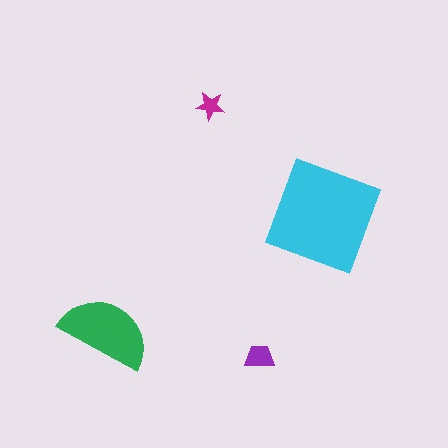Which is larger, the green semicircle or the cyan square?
The cyan square.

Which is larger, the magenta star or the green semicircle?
The green semicircle.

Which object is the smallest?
The magenta star.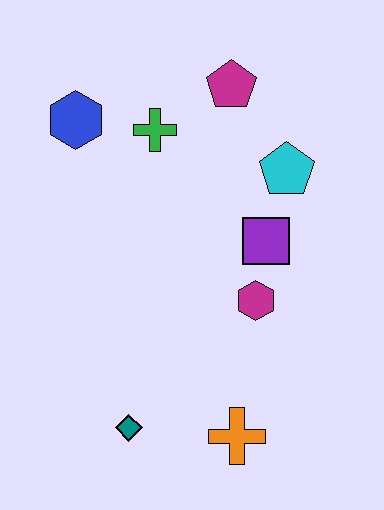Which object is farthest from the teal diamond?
The magenta pentagon is farthest from the teal diamond.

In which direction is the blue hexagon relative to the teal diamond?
The blue hexagon is above the teal diamond.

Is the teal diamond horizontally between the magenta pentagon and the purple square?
No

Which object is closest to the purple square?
The magenta hexagon is closest to the purple square.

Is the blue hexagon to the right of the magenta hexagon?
No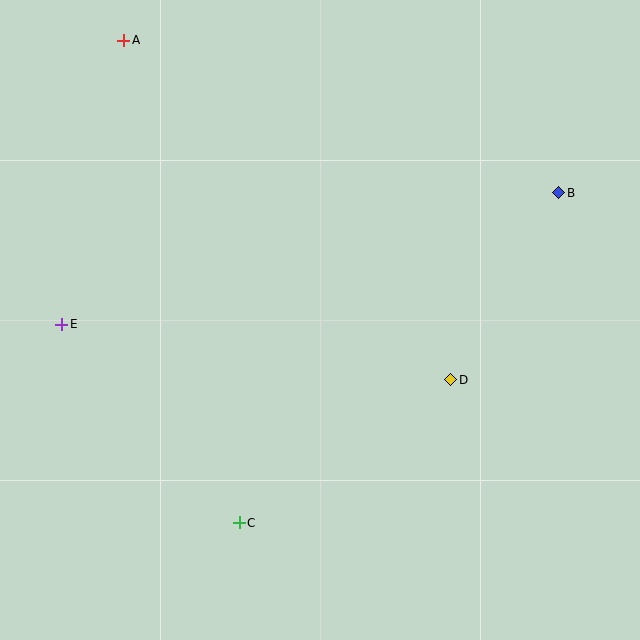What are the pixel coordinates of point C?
Point C is at (239, 523).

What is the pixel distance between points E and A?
The distance between E and A is 291 pixels.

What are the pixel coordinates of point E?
Point E is at (62, 324).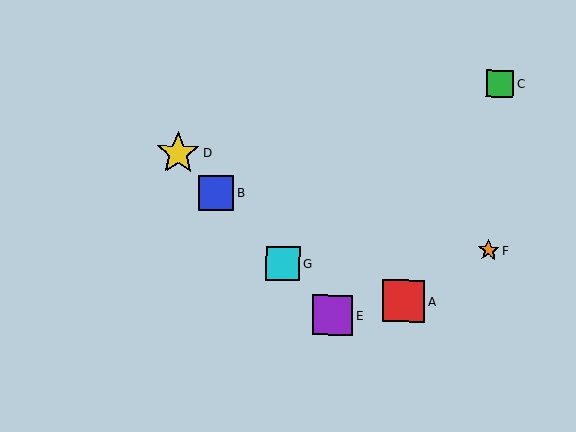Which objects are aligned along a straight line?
Objects B, D, E, G are aligned along a straight line.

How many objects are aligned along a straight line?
4 objects (B, D, E, G) are aligned along a straight line.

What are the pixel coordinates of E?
Object E is at (333, 315).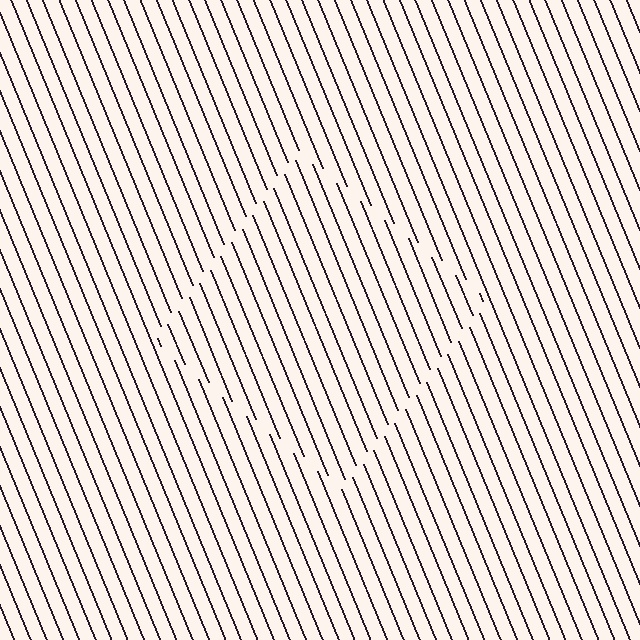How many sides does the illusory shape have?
4 sides — the line-ends trace a square.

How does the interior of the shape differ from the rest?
The interior of the shape contains the same grating, shifted by half a period — the contour is defined by the phase discontinuity where line-ends from the inner and outer gratings abut.